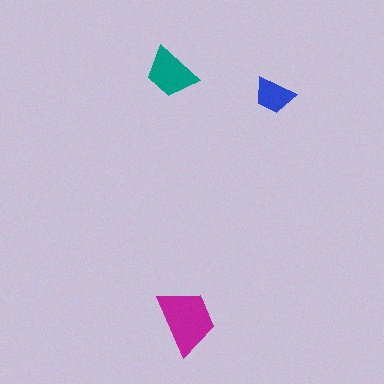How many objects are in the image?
There are 3 objects in the image.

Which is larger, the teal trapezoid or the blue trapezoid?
The teal one.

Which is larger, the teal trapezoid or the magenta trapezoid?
The magenta one.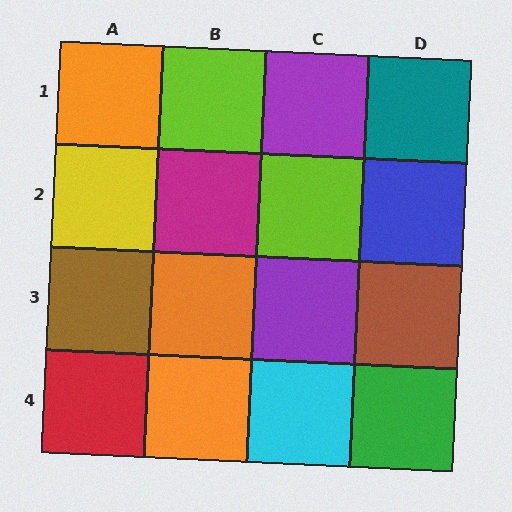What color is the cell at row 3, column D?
Brown.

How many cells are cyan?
1 cell is cyan.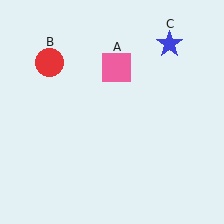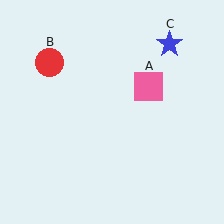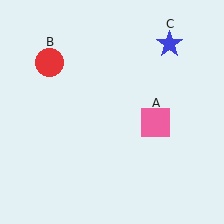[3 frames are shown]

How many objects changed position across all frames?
1 object changed position: pink square (object A).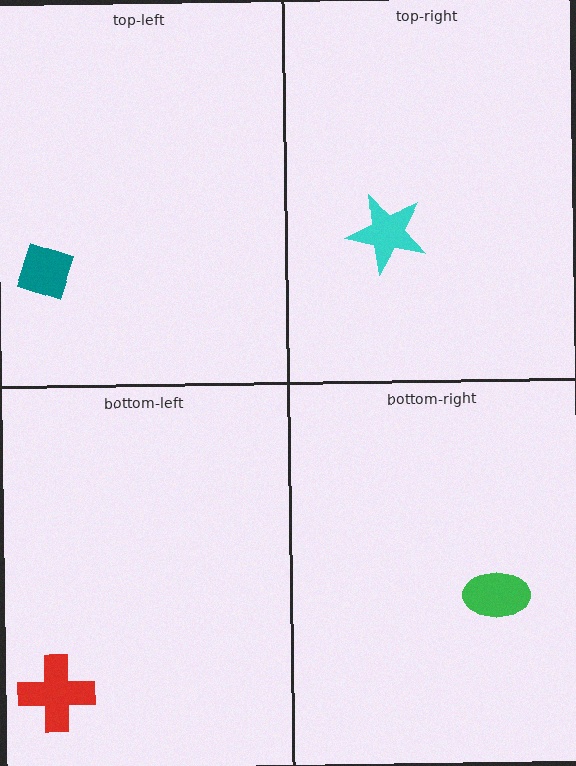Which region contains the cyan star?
The top-right region.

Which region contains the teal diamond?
The top-left region.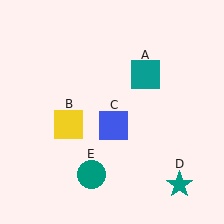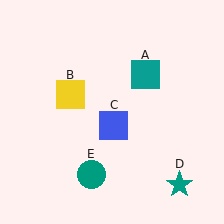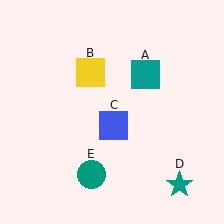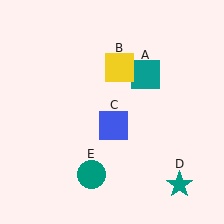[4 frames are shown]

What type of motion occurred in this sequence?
The yellow square (object B) rotated clockwise around the center of the scene.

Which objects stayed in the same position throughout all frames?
Teal square (object A) and blue square (object C) and teal star (object D) and teal circle (object E) remained stationary.